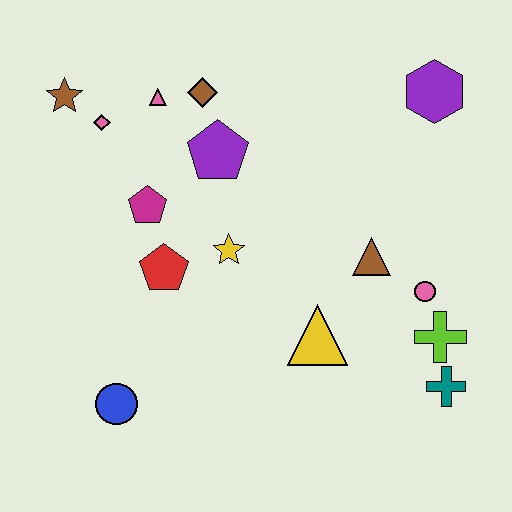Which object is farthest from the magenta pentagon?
The teal cross is farthest from the magenta pentagon.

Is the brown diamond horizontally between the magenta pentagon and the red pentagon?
No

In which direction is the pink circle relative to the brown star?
The pink circle is to the right of the brown star.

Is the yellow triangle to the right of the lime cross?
No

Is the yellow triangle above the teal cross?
Yes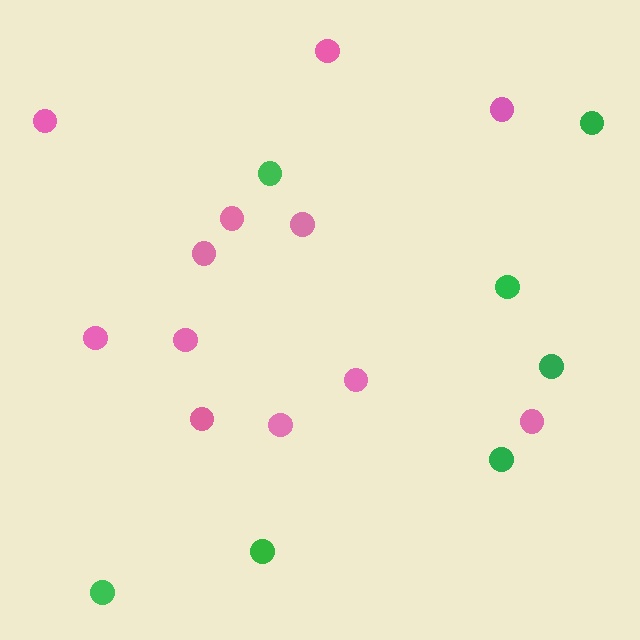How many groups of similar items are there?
There are 2 groups: one group of pink circles (12) and one group of green circles (7).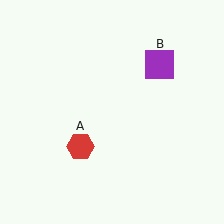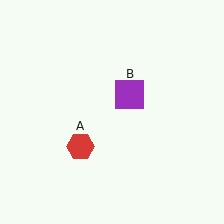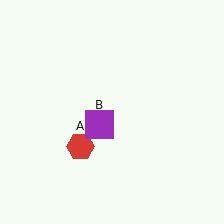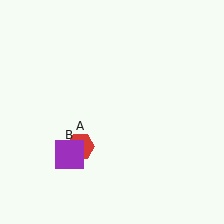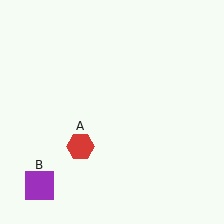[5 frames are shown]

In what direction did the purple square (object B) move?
The purple square (object B) moved down and to the left.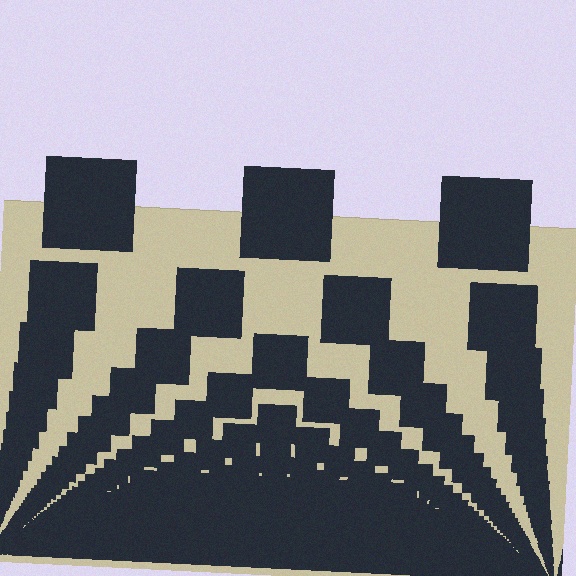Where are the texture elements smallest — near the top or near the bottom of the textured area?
Near the bottom.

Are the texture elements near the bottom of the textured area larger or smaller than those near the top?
Smaller. The gradient is inverted — elements near the bottom are smaller and denser.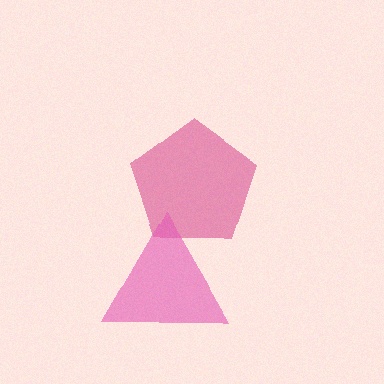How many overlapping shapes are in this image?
There are 2 overlapping shapes in the image.